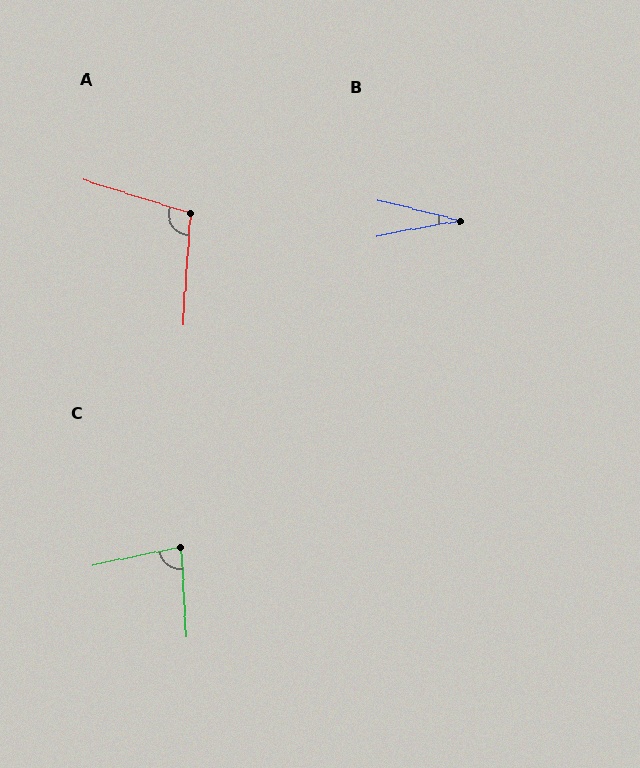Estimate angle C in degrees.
Approximately 82 degrees.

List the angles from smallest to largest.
B (24°), C (82°), A (104°).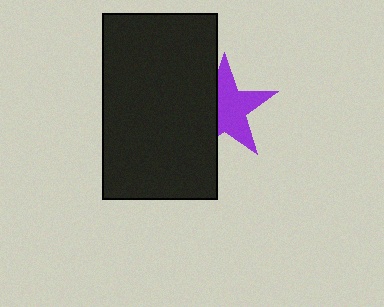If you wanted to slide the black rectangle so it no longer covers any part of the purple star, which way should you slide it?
Slide it left — that is the most direct way to separate the two shapes.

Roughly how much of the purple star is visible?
About half of it is visible (roughly 63%).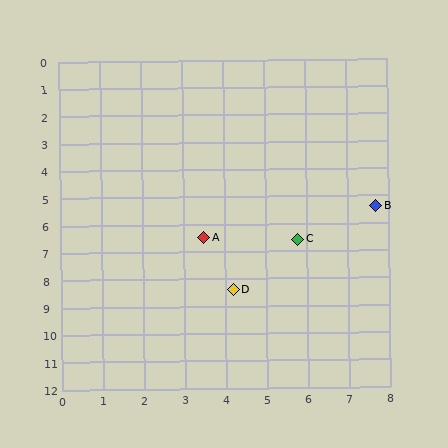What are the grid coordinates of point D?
Point D is at approximately (4.2, 8.4).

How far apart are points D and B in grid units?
Points D and B are about 4.6 grid units apart.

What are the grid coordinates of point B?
Point B is at approximately (7.7, 5.4).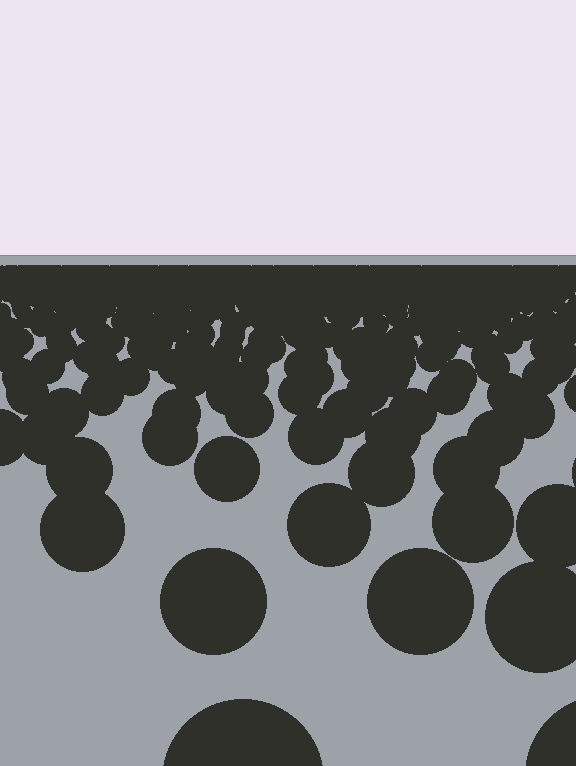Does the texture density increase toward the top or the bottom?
Density increases toward the top.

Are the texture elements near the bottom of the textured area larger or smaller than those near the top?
Larger. Near the bottom, elements are closer to the viewer and appear at a bigger on-screen size.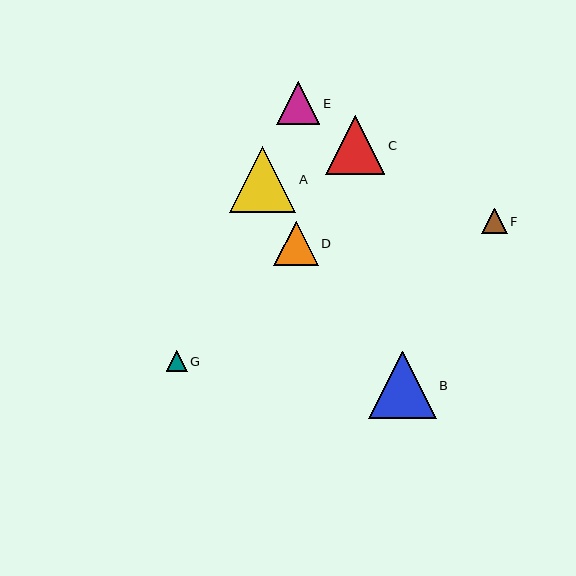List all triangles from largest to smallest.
From largest to smallest: B, A, C, D, E, F, G.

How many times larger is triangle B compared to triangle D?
Triangle B is approximately 1.5 times the size of triangle D.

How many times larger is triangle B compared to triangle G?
Triangle B is approximately 3.2 times the size of triangle G.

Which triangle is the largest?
Triangle B is the largest with a size of approximately 67 pixels.